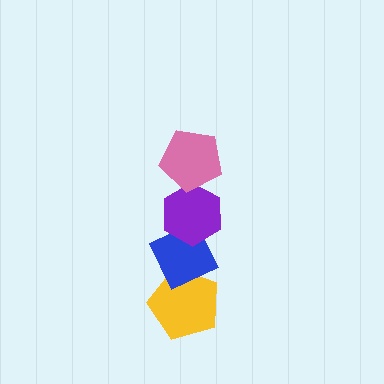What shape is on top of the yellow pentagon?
The blue diamond is on top of the yellow pentagon.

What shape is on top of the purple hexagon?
The pink pentagon is on top of the purple hexagon.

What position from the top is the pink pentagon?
The pink pentagon is 1st from the top.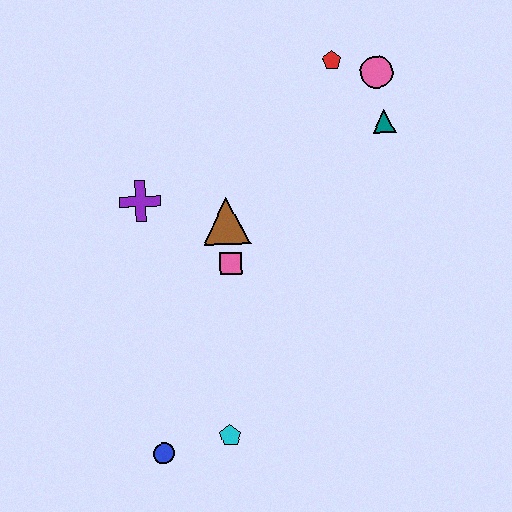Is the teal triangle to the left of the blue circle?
No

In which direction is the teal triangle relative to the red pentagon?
The teal triangle is below the red pentagon.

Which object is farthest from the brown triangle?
The blue circle is farthest from the brown triangle.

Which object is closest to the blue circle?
The cyan pentagon is closest to the blue circle.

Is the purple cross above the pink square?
Yes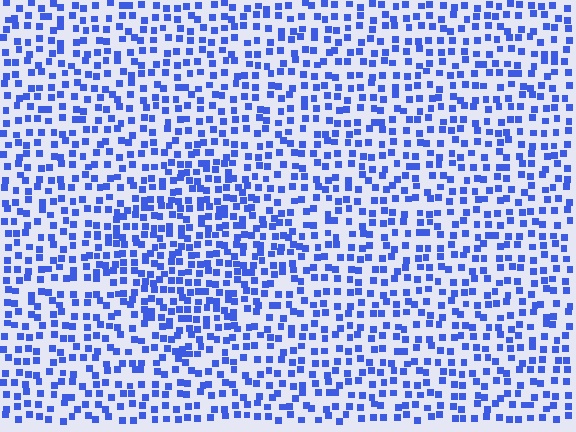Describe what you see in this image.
The image contains small blue elements arranged at two different densities. A diamond-shaped region is visible where the elements are more densely packed than the surrounding area.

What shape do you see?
I see a diamond.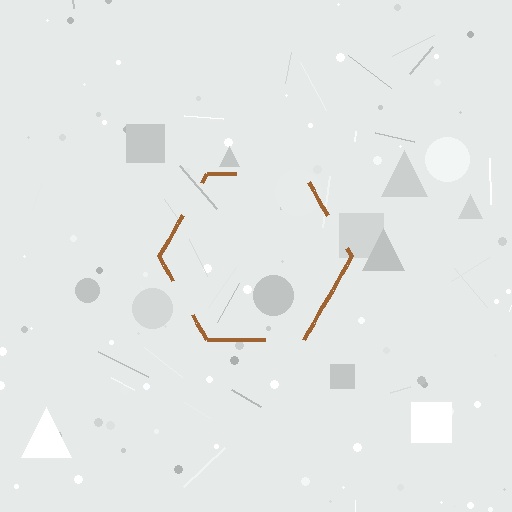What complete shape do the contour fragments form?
The contour fragments form a hexagon.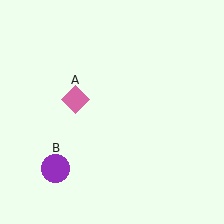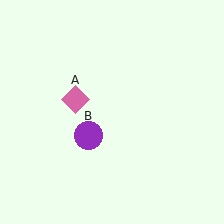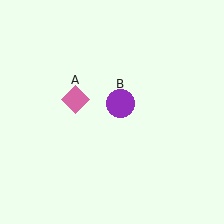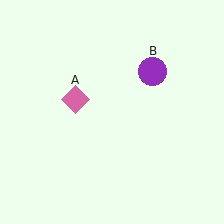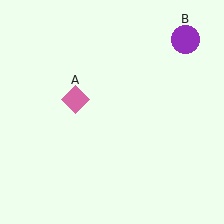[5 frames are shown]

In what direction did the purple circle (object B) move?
The purple circle (object B) moved up and to the right.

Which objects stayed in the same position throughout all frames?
Pink diamond (object A) remained stationary.